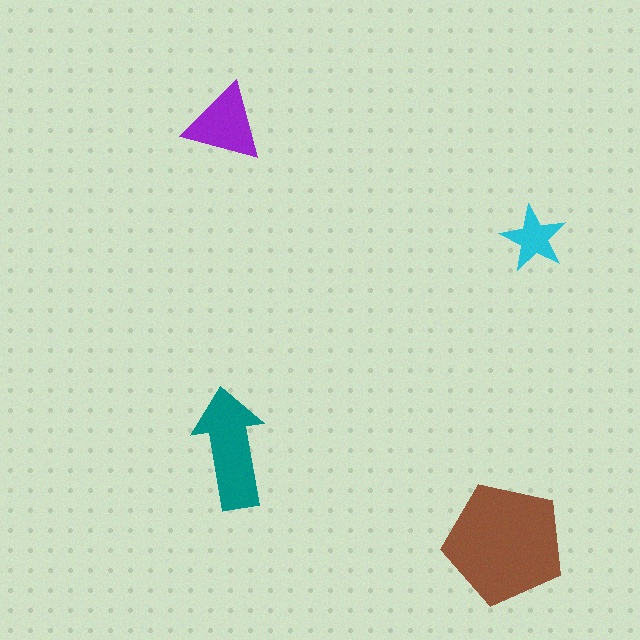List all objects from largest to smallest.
The brown pentagon, the teal arrow, the purple triangle, the cyan star.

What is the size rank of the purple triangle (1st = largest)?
3rd.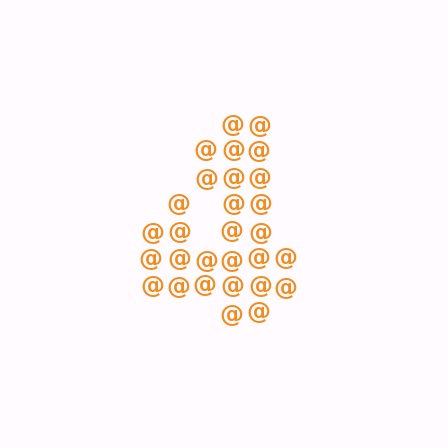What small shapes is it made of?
It is made of small at signs.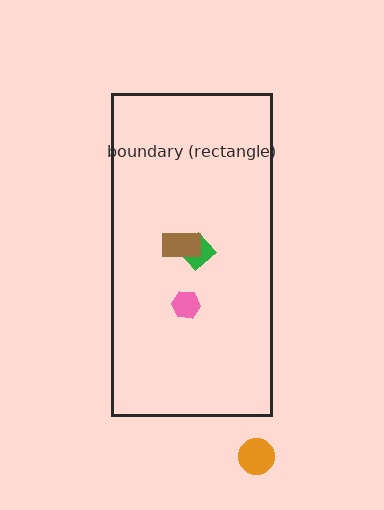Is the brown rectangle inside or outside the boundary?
Inside.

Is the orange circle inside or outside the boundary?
Outside.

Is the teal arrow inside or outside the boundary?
Inside.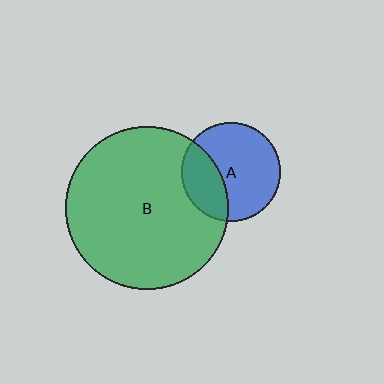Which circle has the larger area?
Circle B (green).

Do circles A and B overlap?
Yes.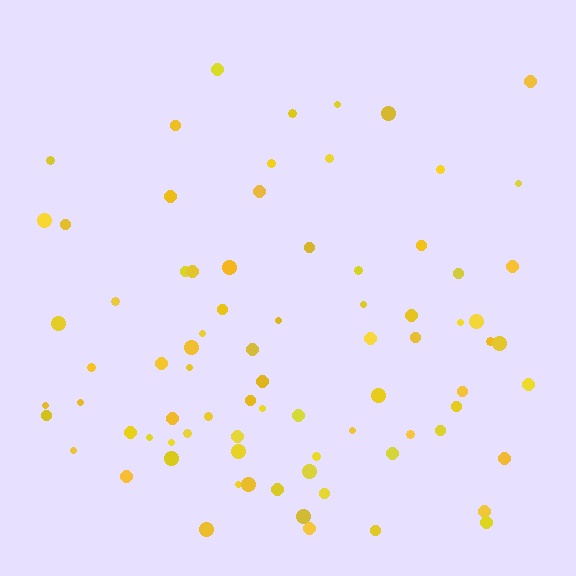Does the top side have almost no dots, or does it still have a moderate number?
Still a moderate number, just noticeably fewer than the bottom.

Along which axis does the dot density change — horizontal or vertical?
Vertical.